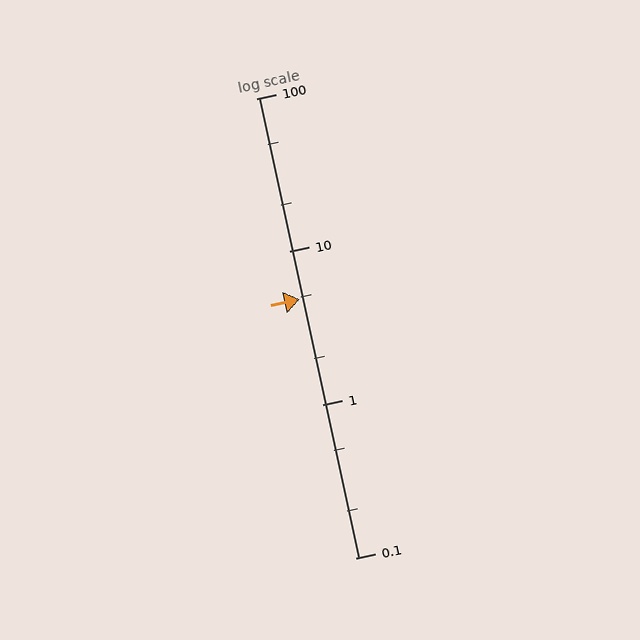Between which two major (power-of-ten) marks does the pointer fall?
The pointer is between 1 and 10.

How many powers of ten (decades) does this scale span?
The scale spans 3 decades, from 0.1 to 100.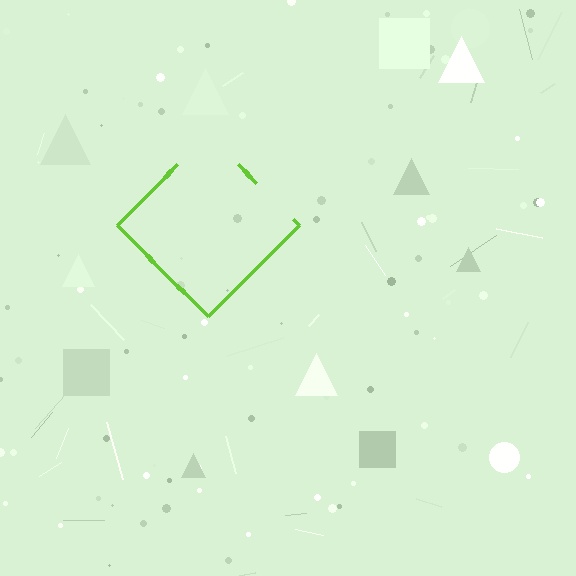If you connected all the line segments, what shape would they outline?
They would outline a diamond.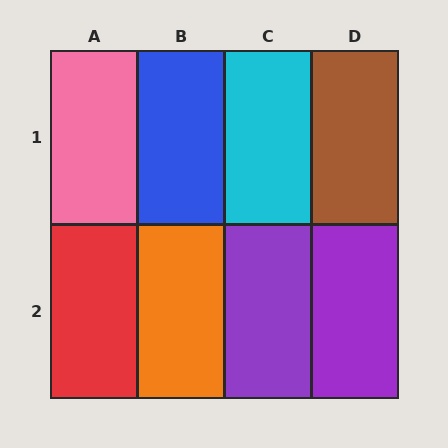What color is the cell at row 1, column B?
Blue.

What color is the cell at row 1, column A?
Pink.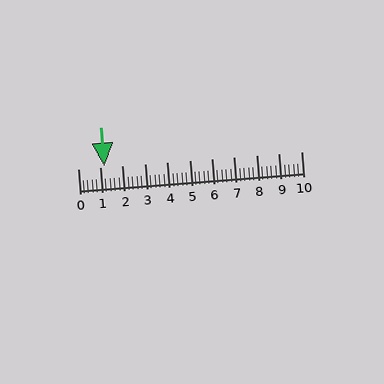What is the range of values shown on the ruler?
The ruler shows values from 0 to 10.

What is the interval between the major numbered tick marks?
The major tick marks are spaced 1 units apart.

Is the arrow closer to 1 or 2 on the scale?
The arrow is closer to 1.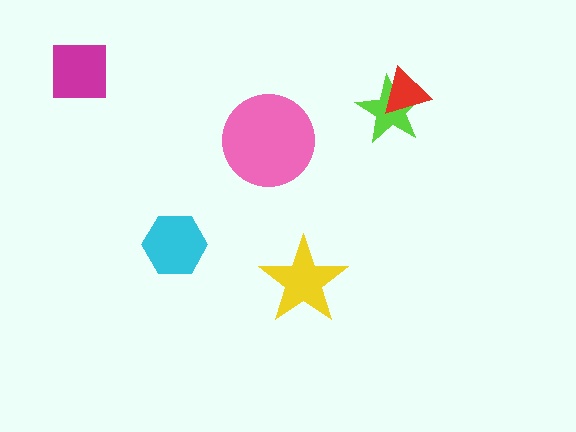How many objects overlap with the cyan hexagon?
0 objects overlap with the cyan hexagon.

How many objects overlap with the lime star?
1 object overlaps with the lime star.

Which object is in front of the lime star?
The red triangle is in front of the lime star.